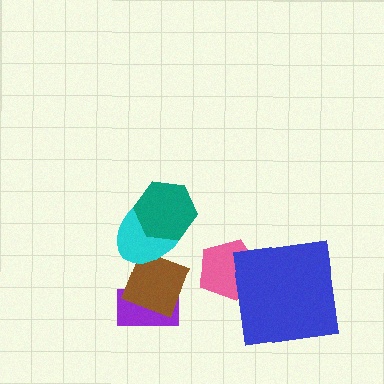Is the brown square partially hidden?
Yes, it is partially covered by another shape.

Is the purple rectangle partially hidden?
Yes, it is partially covered by another shape.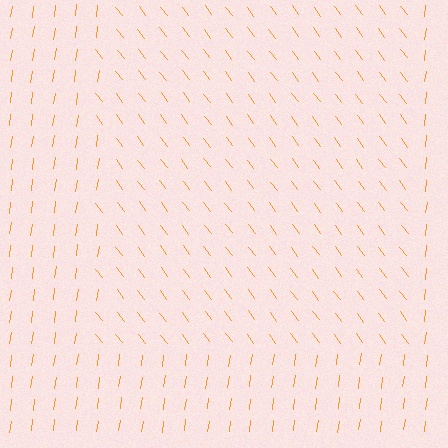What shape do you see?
I see a rectangle.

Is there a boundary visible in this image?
Yes, there is a texture boundary formed by a change in line orientation.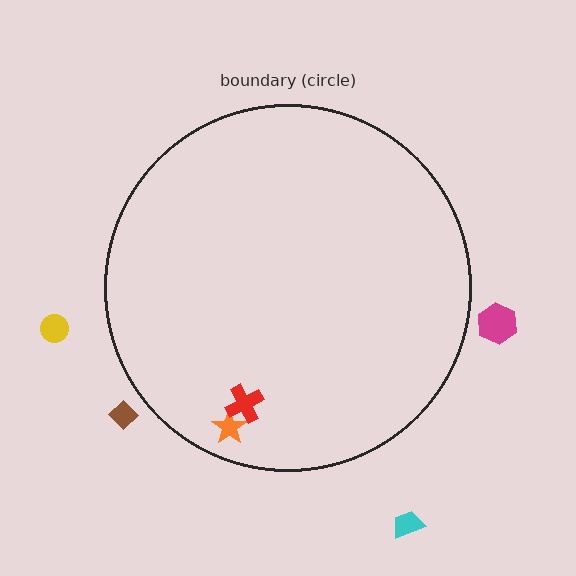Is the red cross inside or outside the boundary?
Inside.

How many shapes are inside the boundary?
2 inside, 4 outside.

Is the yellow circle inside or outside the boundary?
Outside.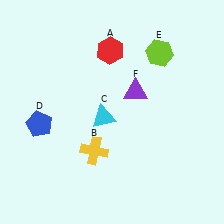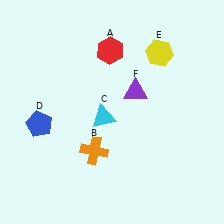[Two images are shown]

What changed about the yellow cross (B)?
In Image 1, B is yellow. In Image 2, it changed to orange.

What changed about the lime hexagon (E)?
In Image 1, E is lime. In Image 2, it changed to yellow.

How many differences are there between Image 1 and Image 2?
There are 2 differences between the two images.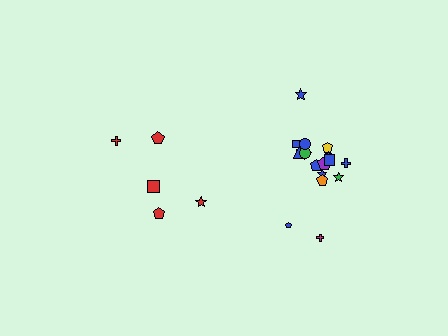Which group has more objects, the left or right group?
The right group.